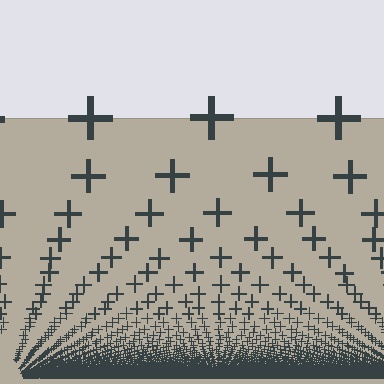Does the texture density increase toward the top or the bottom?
Density increases toward the bottom.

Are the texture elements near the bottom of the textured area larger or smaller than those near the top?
Smaller. The gradient is inverted — elements near the bottom are smaller and denser.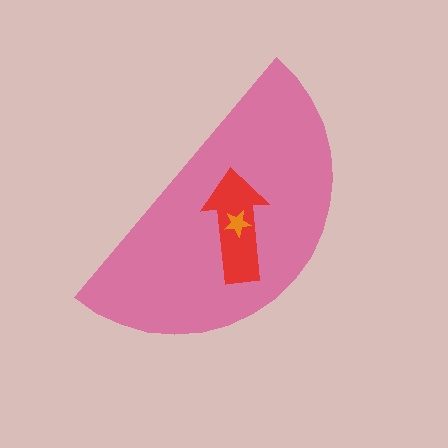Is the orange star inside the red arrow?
Yes.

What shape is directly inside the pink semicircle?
The red arrow.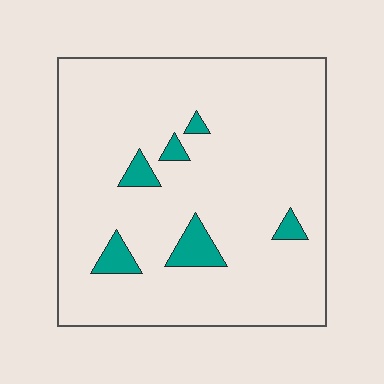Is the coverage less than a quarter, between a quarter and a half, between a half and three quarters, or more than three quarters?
Less than a quarter.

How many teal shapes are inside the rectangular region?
6.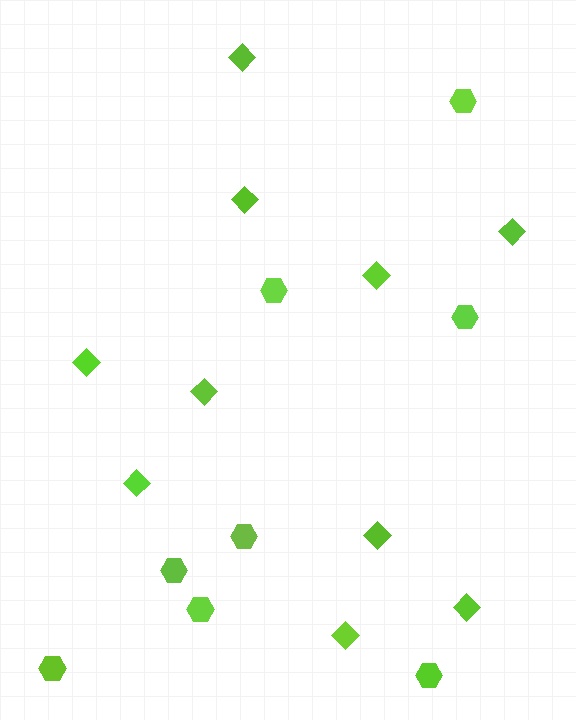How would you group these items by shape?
There are 2 groups: one group of hexagons (8) and one group of diamonds (10).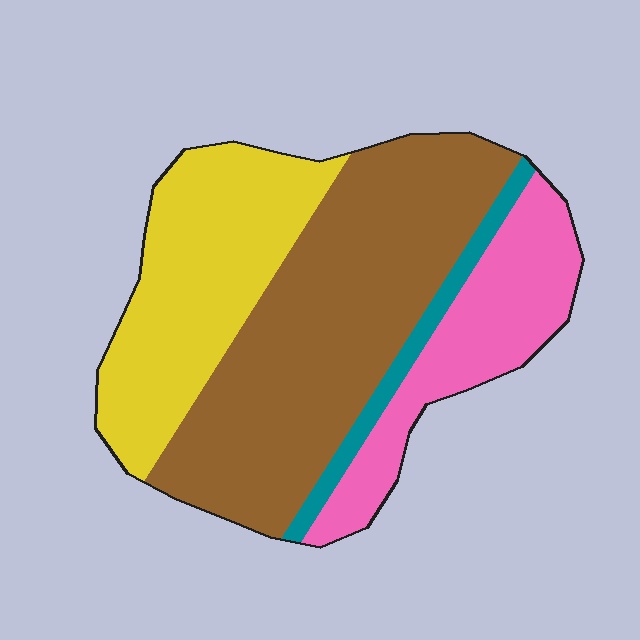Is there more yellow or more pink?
Yellow.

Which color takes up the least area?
Teal, at roughly 5%.